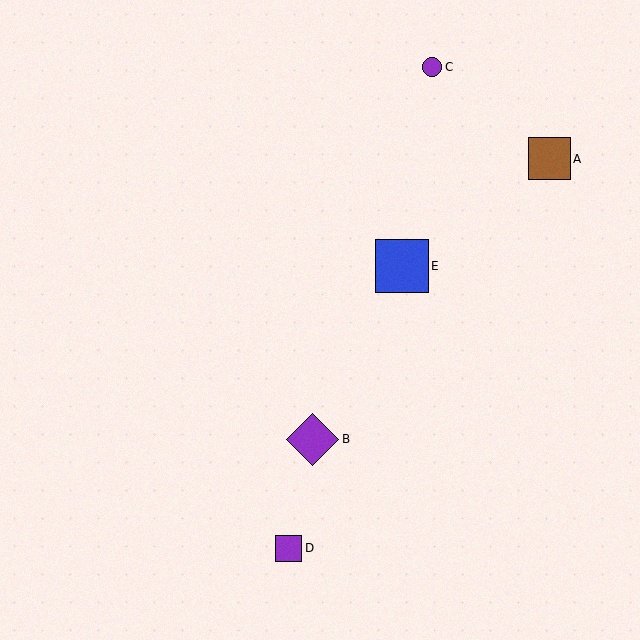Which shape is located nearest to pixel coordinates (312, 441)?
The purple diamond (labeled B) at (313, 439) is nearest to that location.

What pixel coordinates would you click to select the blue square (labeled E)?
Click at (402, 266) to select the blue square E.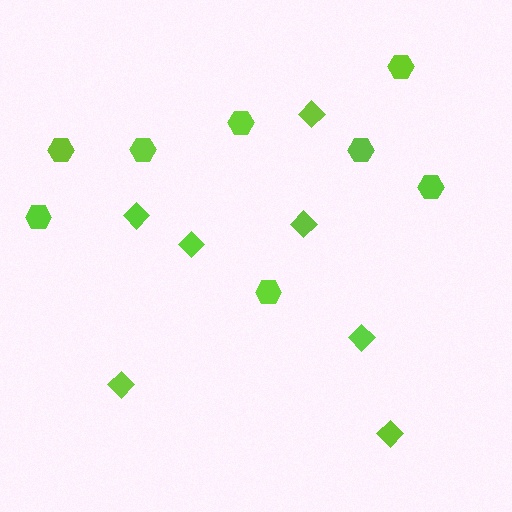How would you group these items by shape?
There are 2 groups: one group of hexagons (8) and one group of diamonds (7).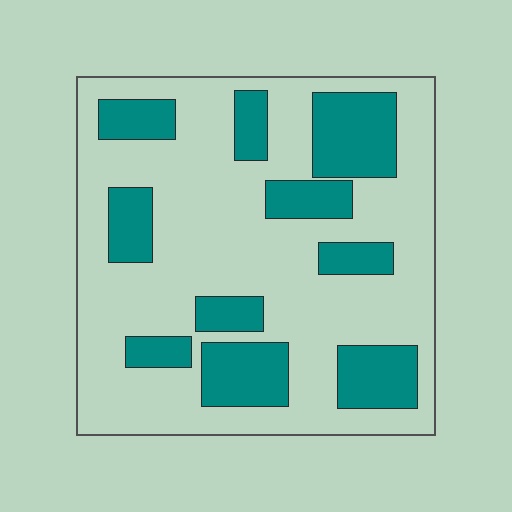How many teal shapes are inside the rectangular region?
10.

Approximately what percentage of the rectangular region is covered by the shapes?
Approximately 30%.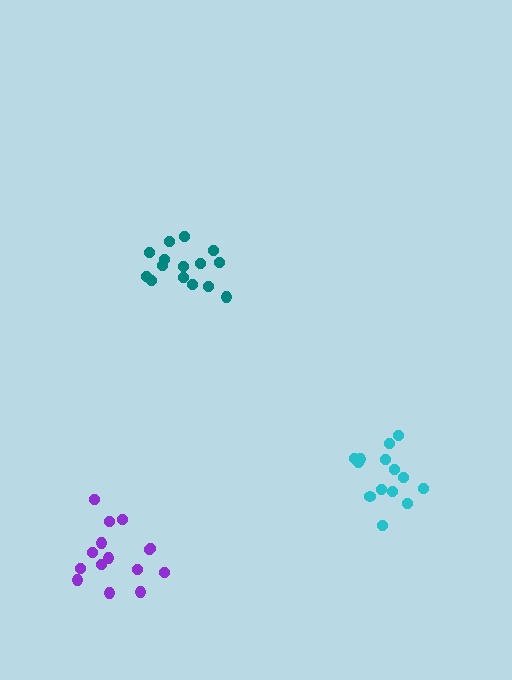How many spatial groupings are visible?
There are 3 spatial groupings.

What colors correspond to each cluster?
The clusters are colored: cyan, purple, teal.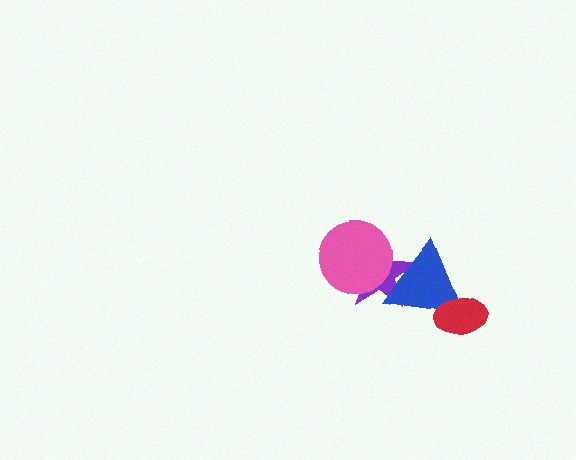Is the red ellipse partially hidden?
No, no other shape covers it.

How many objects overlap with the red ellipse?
1 object overlaps with the red ellipse.